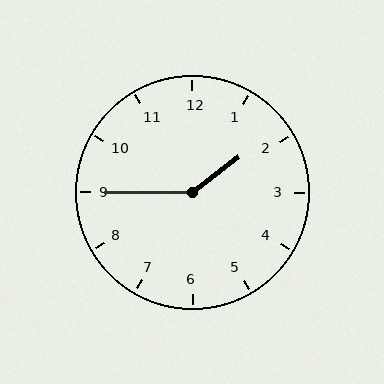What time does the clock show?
1:45.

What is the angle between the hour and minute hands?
Approximately 142 degrees.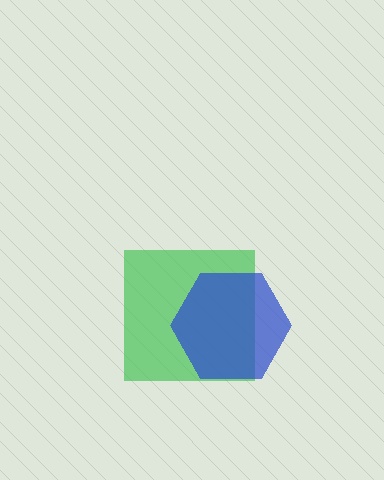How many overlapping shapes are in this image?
There are 2 overlapping shapes in the image.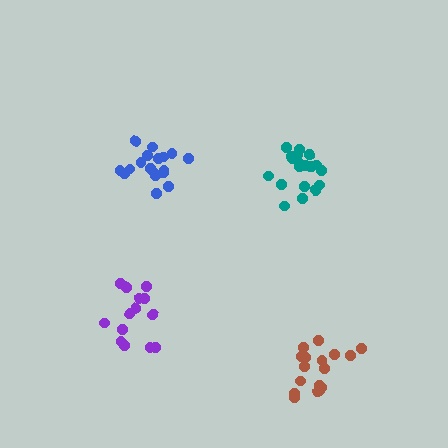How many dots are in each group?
Group 1: 15 dots, Group 2: 18 dots, Group 3: 19 dots, Group 4: 19 dots (71 total).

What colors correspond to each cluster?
The clusters are colored: purple, brown, teal, blue.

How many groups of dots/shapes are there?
There are 4 groups.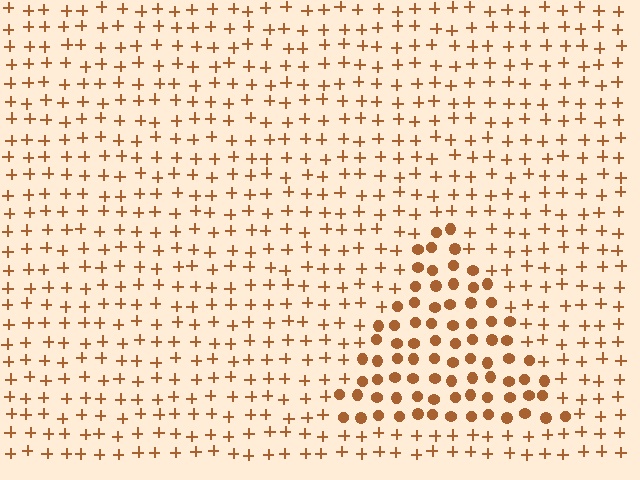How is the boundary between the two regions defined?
The boundary is defined by a change in element shape: circles inside vs. plus signs outside. All elements share the same color and spacing.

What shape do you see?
I see a triangle.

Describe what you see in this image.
The image is filled with small brown elements arranged in a uniform grid. A triangle-shaped region contains circles, while the surrounding area contains plus signs. The boundary is defined purely by the change in element shape.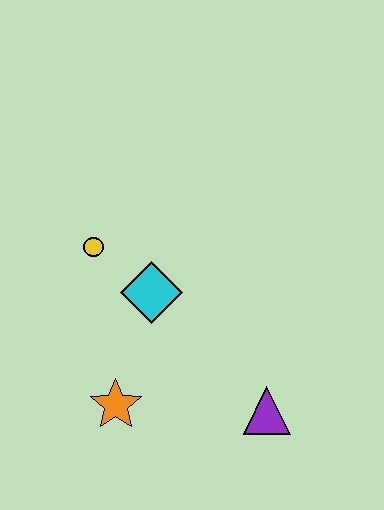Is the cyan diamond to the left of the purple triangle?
Yes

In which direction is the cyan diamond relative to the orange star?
The cyan diamond is above the orange star.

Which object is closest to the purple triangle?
The orange star is closest to the purple triangle.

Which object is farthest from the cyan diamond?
The purple triangle is farthest from the cyan diamond.